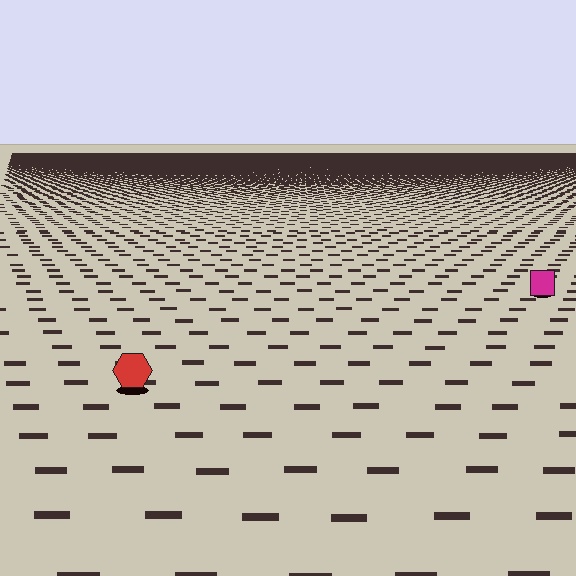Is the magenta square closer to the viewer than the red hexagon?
No. The red hexagon is closer — you can tell from the texture gradient: the ground texture is coarser near it.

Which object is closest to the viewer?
The red hexagon is closest. The texture marks near it are larger and more spread out.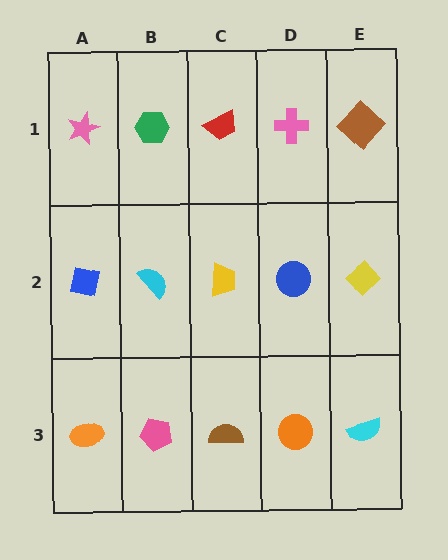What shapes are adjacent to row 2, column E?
A brown diamond (row 1, column E), a cyan semicircle (row 3, column E), a blue circle (row 2, column D).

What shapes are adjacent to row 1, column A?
A blue square (row 2, column A), a green hexagon (row 1, column B).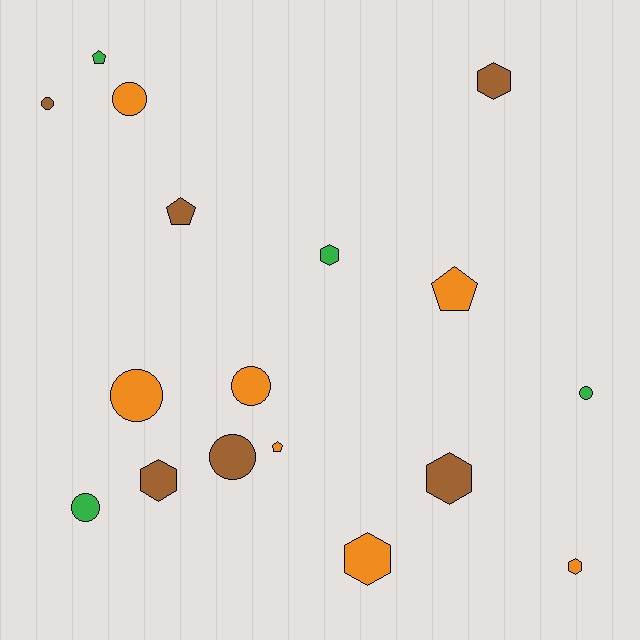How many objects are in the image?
There are 17 objects.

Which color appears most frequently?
Orange, with 7 objects.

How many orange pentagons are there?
There are 2 orange pentagons.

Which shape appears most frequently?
Circle, with 7 objects.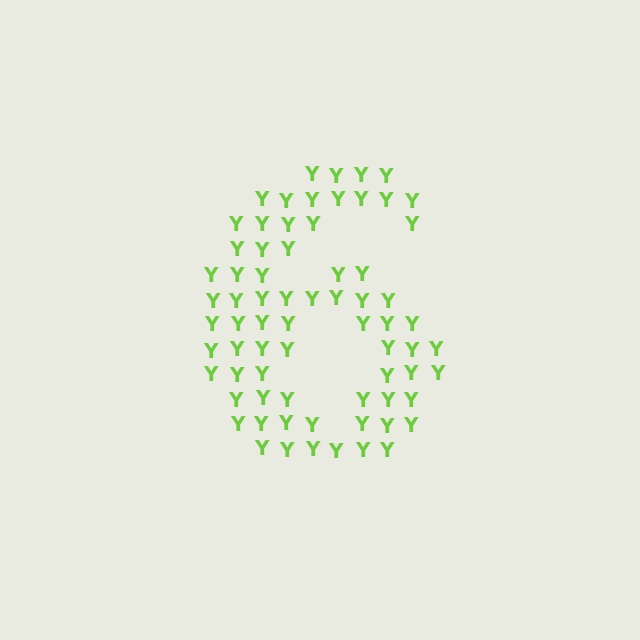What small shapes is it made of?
It is made of small letter Y's.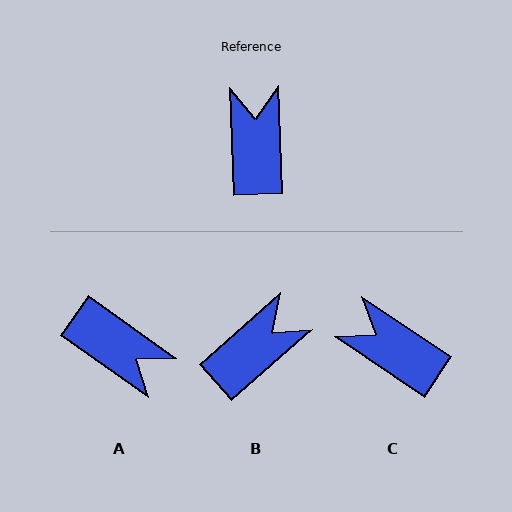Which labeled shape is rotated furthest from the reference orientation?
A, about 128 degrees away.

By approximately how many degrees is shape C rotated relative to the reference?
Approximately 54 degrees counter-clockwise.